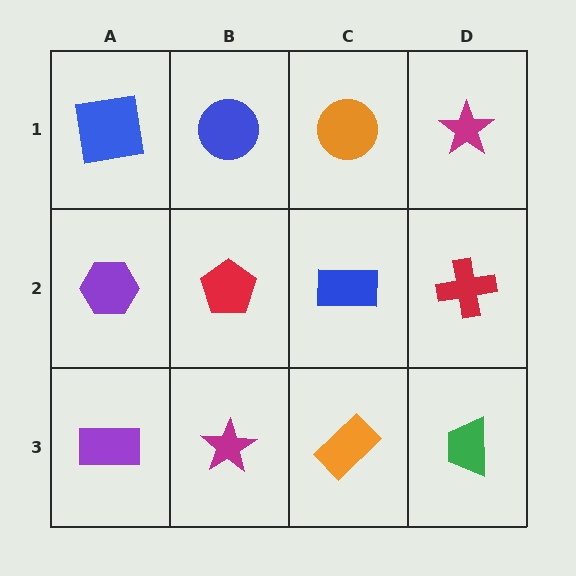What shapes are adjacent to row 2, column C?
An orange circle (row 1, column C), an orange rectangle (row 3, column C), a red pentagon (row 2, column B), a red cross (row 2, column D).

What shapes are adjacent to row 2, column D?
A magenta star (row 1, column D), a green trapezoid (row 3, column D), a blue rectangle (row 2, column C).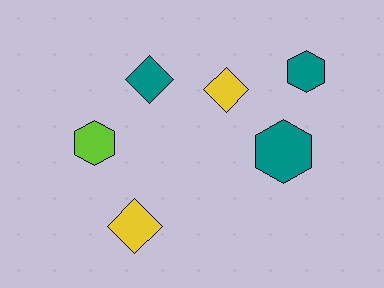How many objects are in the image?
There are 6 objects.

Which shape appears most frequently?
Diamond, with 3 objects.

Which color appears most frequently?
Teal, with 3 objects.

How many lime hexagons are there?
There is 1 lime hexagon.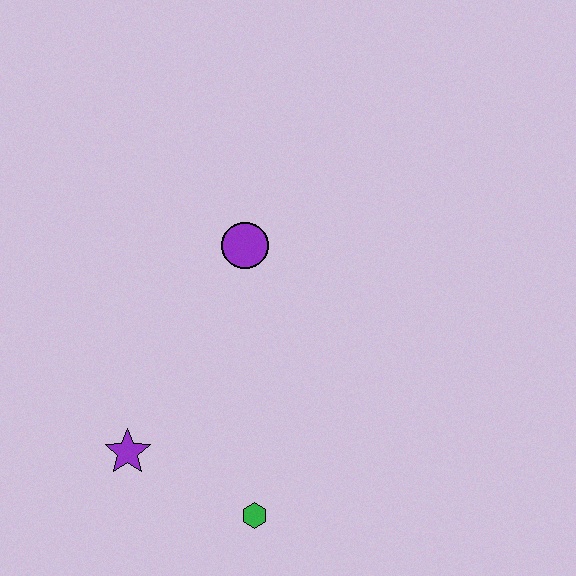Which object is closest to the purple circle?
The purple star is closest to the purple circle.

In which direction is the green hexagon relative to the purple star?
The green hexagon is to the right of the purple star.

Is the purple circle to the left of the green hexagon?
Yes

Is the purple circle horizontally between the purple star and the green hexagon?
Yes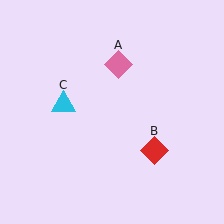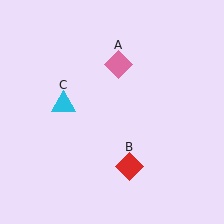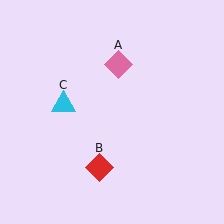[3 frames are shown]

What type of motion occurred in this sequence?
The red diamond (object B) rotated clockwise around the center of the scene.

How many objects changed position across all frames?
1 object changed position: red diamond (object B).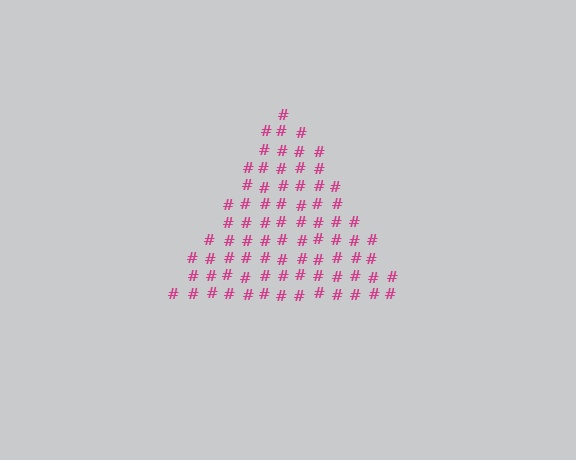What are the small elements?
The small elements are hash symbols.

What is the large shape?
The large shape is a triangle.